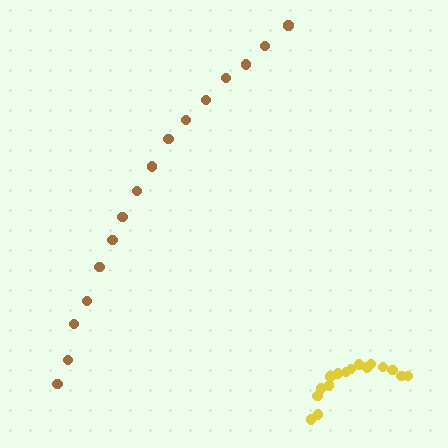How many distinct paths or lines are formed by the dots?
There are 2 distinct paths.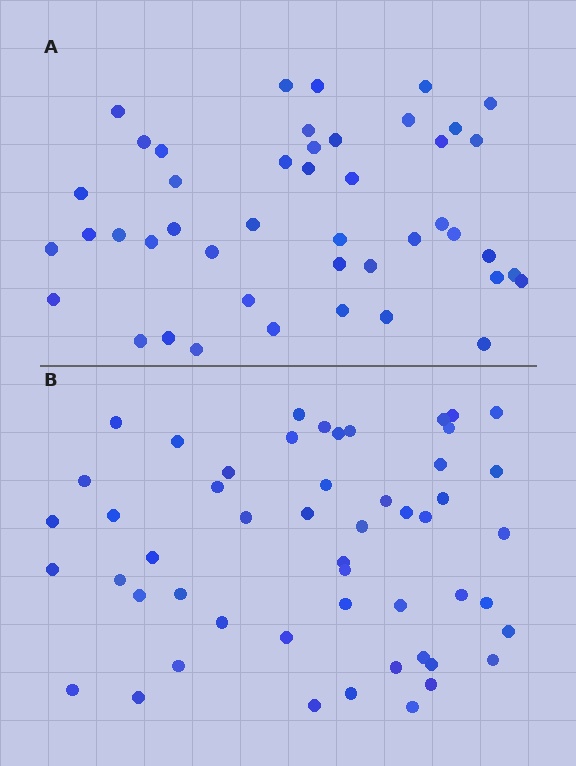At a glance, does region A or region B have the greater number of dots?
Region B (the bottom region) has more dots.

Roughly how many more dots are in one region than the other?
Region B has roughly 8 or so more dots than region A.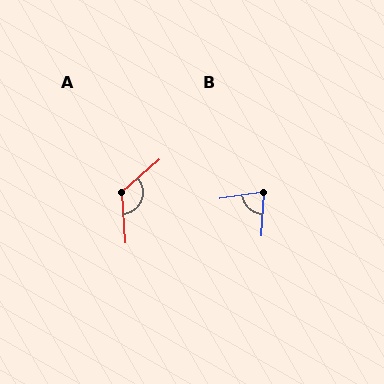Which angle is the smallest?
B, at approximately 79 degrees.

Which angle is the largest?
A, at approximately 127 degrees.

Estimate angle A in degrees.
Approximately 127 degrees.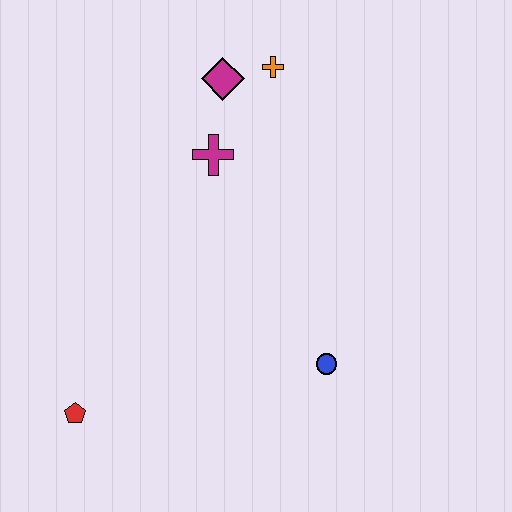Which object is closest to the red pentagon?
The blue circle is closest to the red pentagon.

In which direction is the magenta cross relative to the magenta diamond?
The magenta cross is below the magenta diamond.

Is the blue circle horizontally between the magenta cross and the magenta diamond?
No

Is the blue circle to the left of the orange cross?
No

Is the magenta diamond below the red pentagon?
No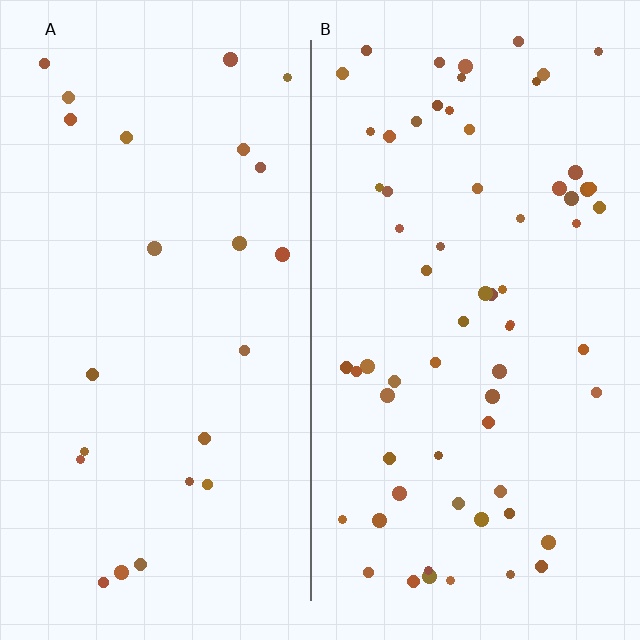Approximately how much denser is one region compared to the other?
Approximately 2.8× — region B over region A.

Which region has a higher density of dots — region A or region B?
B (the right).